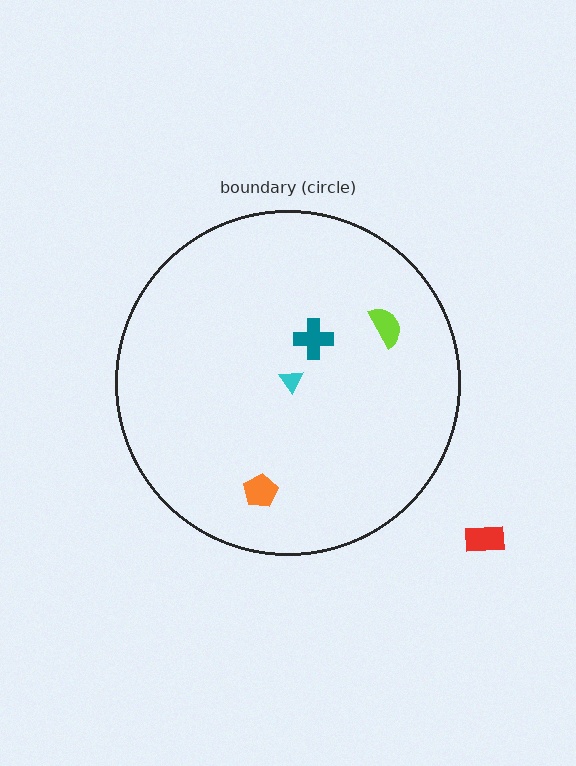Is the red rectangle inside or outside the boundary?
Outside.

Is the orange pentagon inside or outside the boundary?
Inside.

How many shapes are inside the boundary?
4 inside, 1 outside.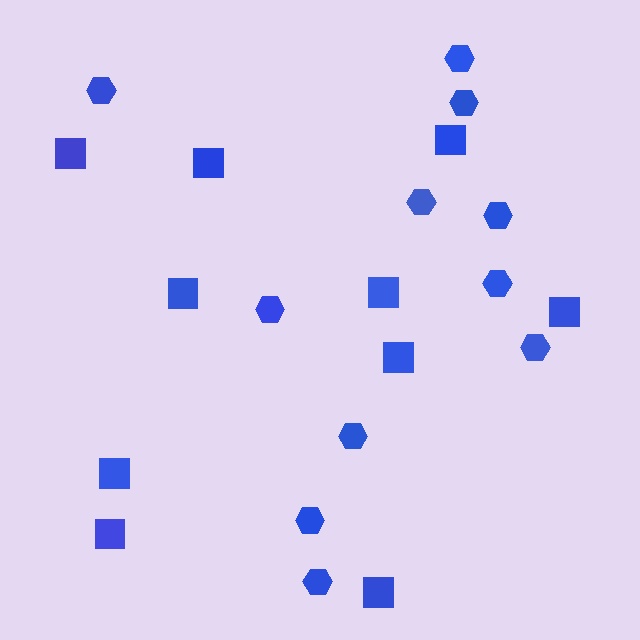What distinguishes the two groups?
There are 2 groups: one group of hexagons (11) and one group of squares (10).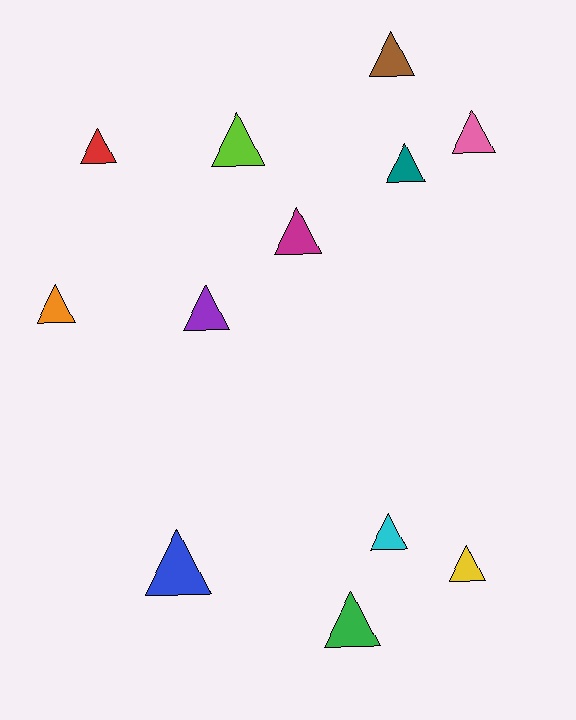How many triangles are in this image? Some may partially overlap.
There are 12 triangles.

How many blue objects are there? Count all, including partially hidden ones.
There is 1 blue object.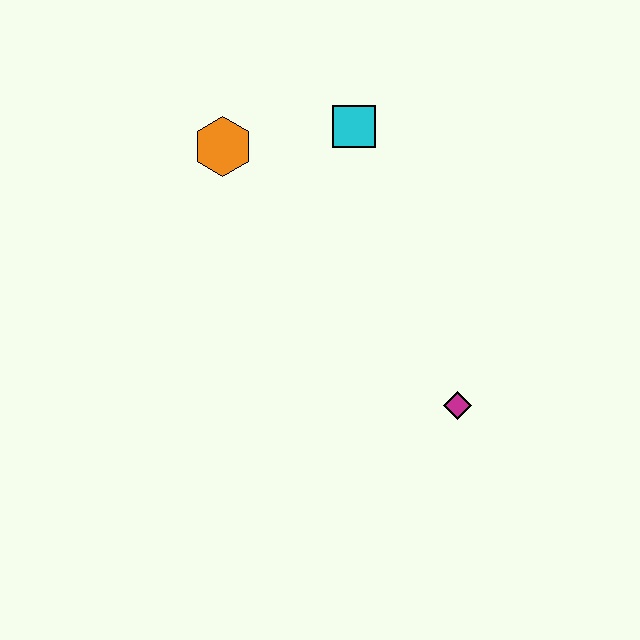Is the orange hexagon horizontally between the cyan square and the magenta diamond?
No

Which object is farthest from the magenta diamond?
The orange hexagon is farthest from the magenta diamond.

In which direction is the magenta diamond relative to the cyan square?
The magenta diamond is below the cyan square.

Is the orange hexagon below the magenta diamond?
No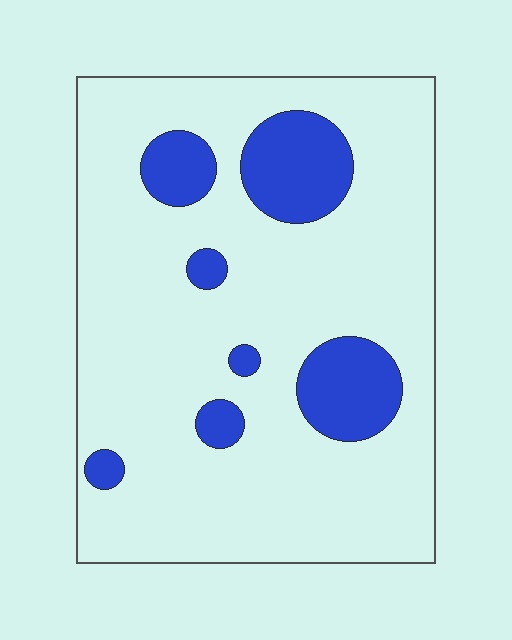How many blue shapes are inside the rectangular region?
7.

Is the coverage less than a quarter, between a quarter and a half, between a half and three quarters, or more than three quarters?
Less than a quarter.